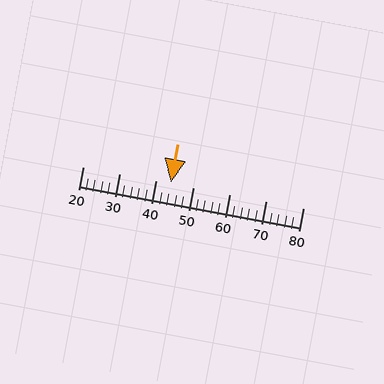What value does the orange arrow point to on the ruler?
The orange arrow points to approximately 44.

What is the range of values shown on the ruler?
The ruler shows values from 20 to 80.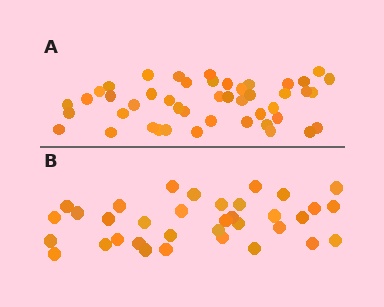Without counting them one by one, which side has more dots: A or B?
Region A (the top region) has more dots.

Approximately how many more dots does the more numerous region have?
Region A has roughly 12 or so more dots than region B.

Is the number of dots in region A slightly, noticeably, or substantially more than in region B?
Region A has noticeably more, but not dramatically so. The ratio is roughly 1.3 to 1.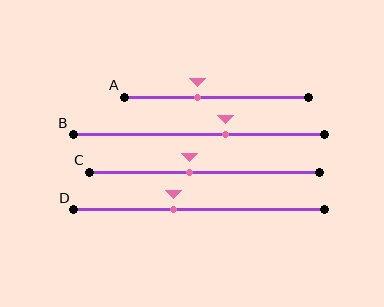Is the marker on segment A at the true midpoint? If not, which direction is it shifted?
No, the marker on segment A is shifted to the left by about 10% of the segment length.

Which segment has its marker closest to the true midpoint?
Segment C has its marker closest to the true midpoint.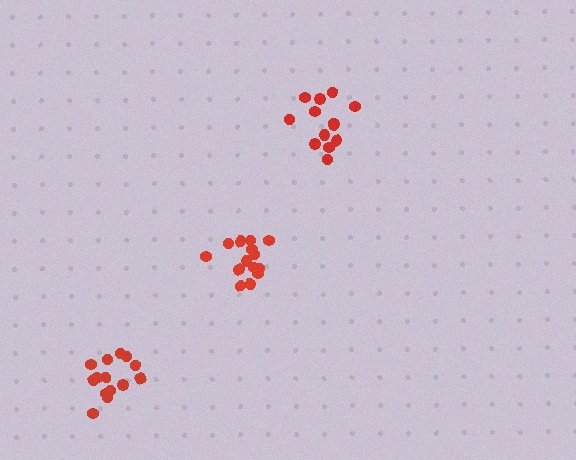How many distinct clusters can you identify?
There are 3 distinct clusters.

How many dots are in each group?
Group 1: 13 dots, Group 2: 14 dots, Group 3: 14 dots (41 total).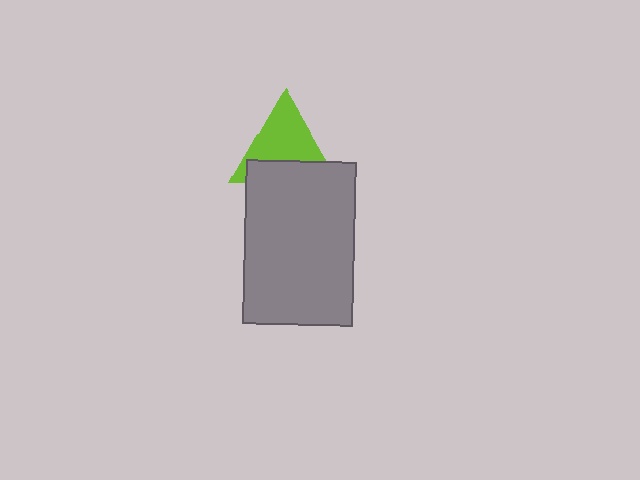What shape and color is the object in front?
The object in front is a gray rectangle.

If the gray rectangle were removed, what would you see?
You would see the complete lime triangle.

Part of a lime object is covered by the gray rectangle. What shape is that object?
It is a triangle.